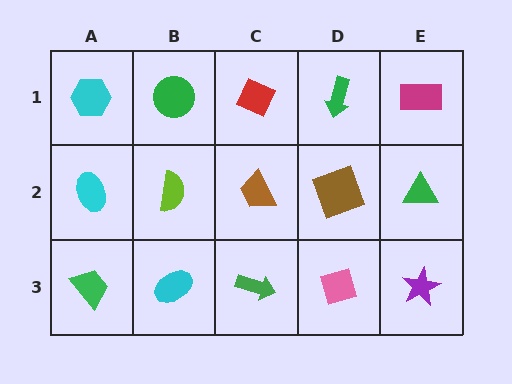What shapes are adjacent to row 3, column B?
A lime semicircle (row 2, column B), a green trapezoid (row 3, column A), a green arrow (row 3, column C).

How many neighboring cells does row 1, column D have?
3.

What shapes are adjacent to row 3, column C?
A brown trapezoid (row 2, column C), a cyan ellipse (row 3, column B), a pink diamond (row 3, column D).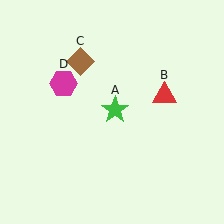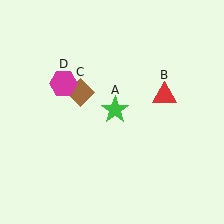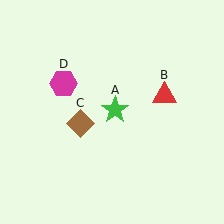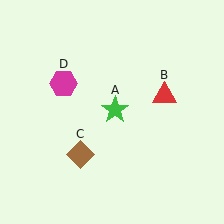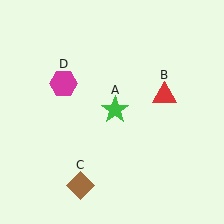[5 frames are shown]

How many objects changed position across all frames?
1 object changed position: brown diamond (object C).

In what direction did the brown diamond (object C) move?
The brown diamond (object C) moved down.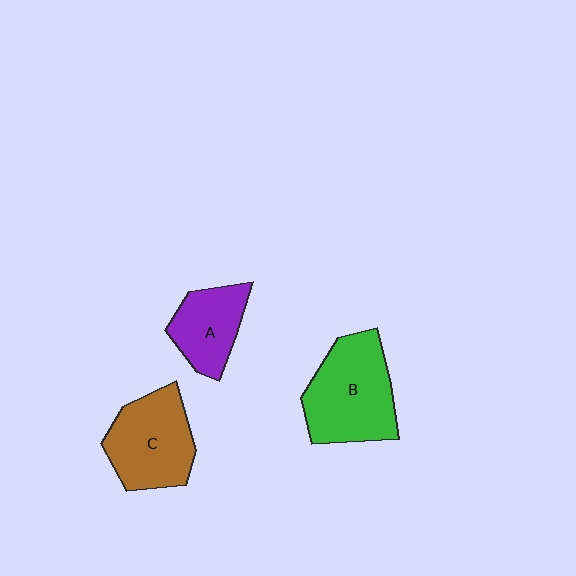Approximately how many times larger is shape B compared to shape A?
Approximately 1.6 times.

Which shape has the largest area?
Shape B (green).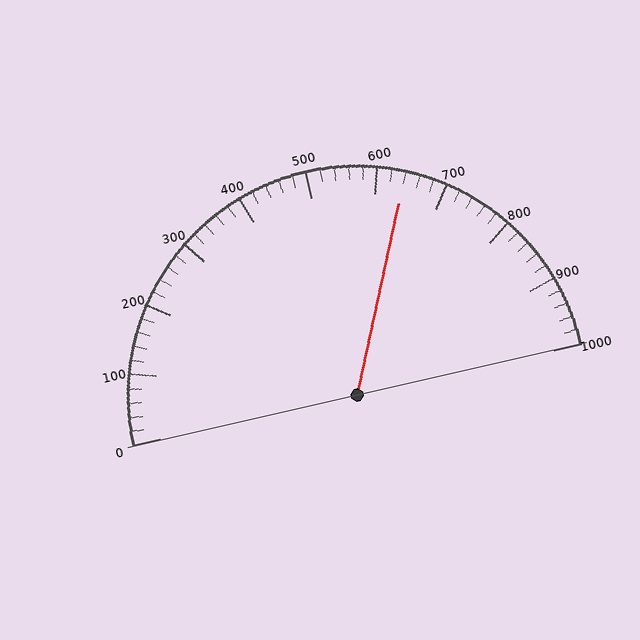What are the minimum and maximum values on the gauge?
The gauge ranges from 0 to 1000.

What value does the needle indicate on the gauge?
The needle indicates approximately 640.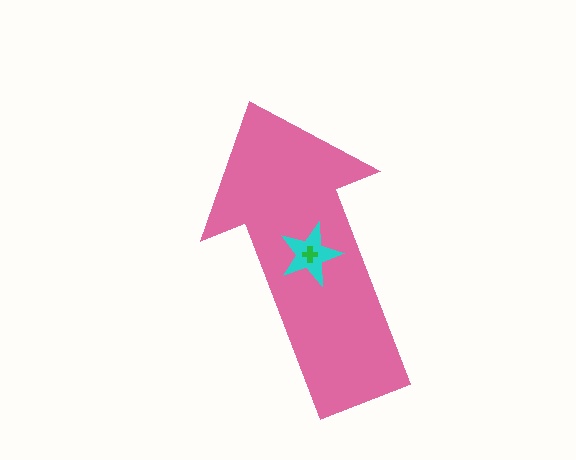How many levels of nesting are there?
3.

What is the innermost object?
The green cross.